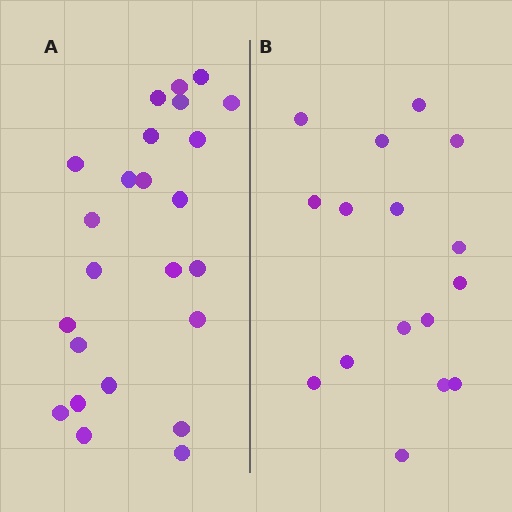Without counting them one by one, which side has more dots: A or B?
Region A (the left region) has more dots.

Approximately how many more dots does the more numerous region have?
Region A has roughly 8 or so more dots than region B.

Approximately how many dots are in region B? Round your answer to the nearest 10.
About 20 dots. (The exact count is 16, which rounds to 20.)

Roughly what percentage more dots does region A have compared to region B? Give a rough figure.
About 50% more.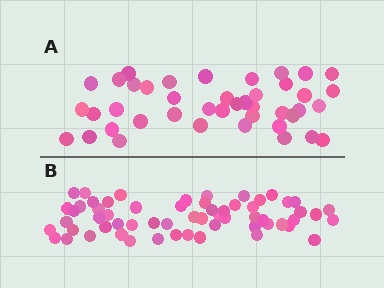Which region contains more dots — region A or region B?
Region B (the bottom region) has more dots.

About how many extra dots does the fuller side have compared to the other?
Region B has approximately 20 more dots than region A.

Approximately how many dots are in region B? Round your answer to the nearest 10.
About 60 dots.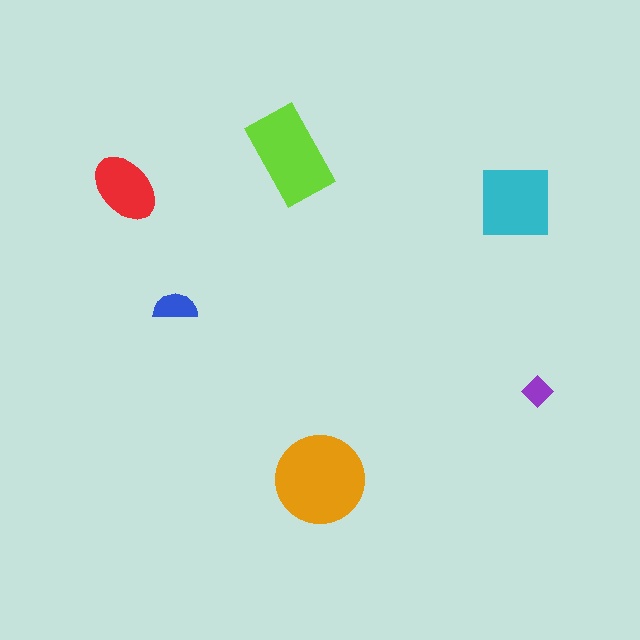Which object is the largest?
The orange circle.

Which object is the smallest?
The purple diamond.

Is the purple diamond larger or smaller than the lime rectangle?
Smaller.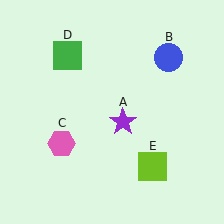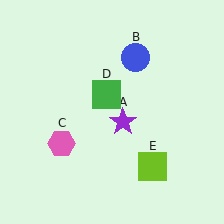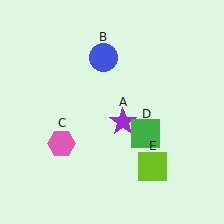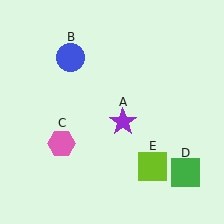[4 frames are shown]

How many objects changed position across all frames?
2 objects changed position: blue circle (object B), green square (object D).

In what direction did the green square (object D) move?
The green square (object D) moved down and to the right.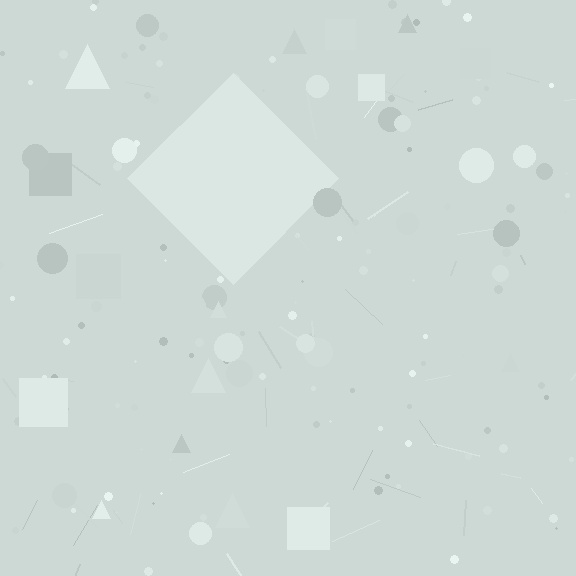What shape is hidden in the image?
A diamond is hidden in the image.